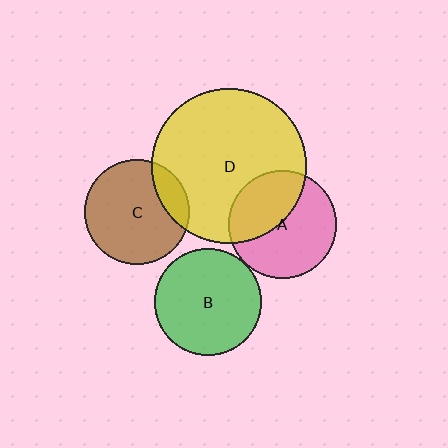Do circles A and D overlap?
Yes.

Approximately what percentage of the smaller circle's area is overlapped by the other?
Approximately 40%.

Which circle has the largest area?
Circle D (yellow).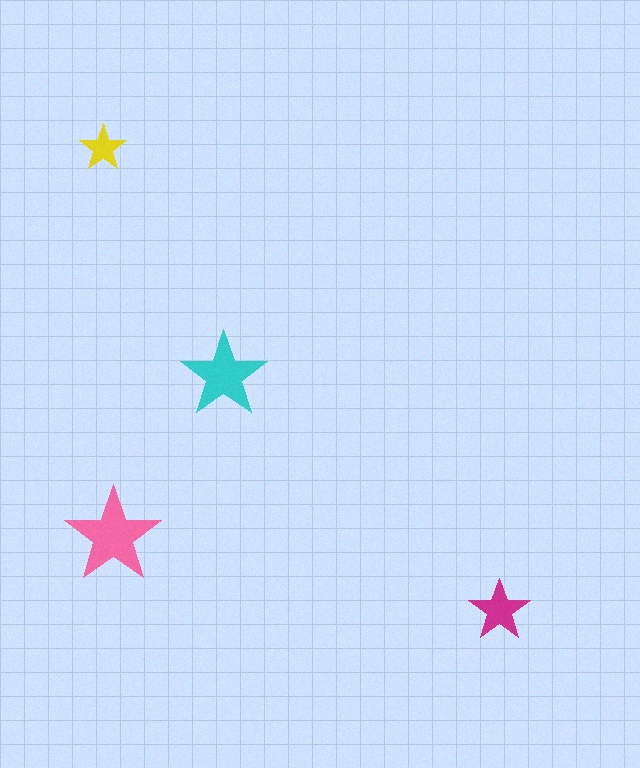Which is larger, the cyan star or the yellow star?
The cyan one.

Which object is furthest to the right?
The magenta star is rightmost.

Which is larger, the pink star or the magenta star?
The pink one.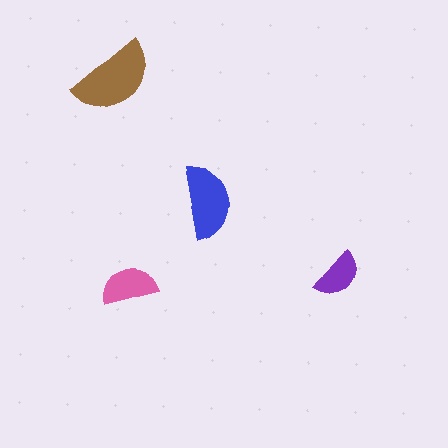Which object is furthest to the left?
The brown semicircle is leftmost.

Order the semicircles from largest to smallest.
the brown one, the blue one, the pink one, the purple one.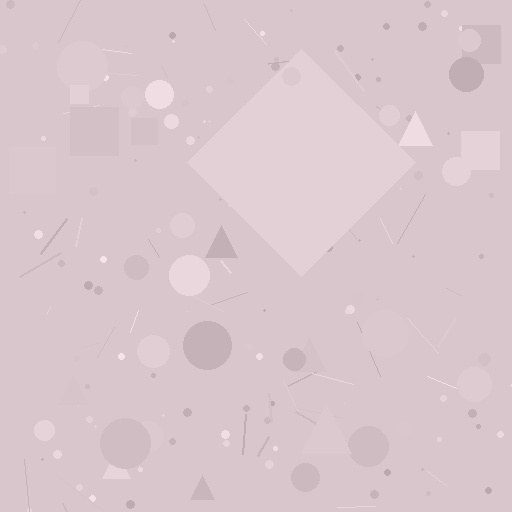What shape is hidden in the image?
A diamond is hidden in the image.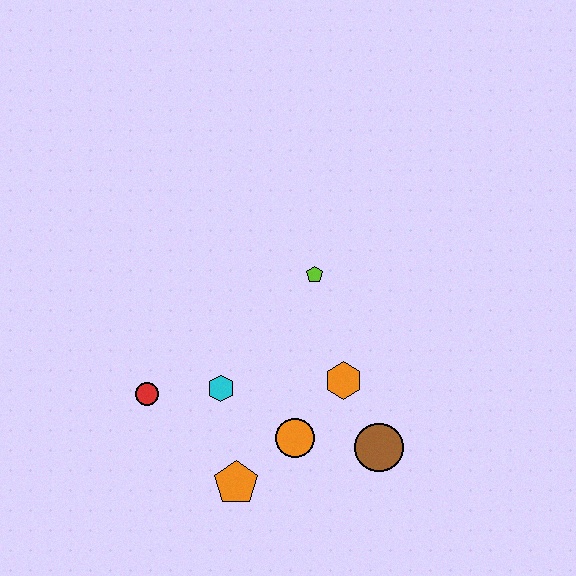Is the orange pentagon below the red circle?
Yes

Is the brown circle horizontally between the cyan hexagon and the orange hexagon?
No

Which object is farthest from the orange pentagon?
The lime pentagon is farthest from the orange pentagon.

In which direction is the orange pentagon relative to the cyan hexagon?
The orange pentagon is below the cyan hexagon.